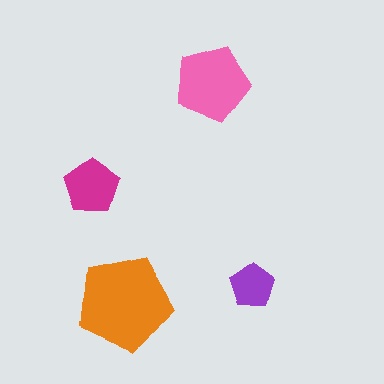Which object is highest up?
The pink pentagon is topmost.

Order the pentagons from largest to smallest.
the orange one, the pink one, the magenta one, the purple one.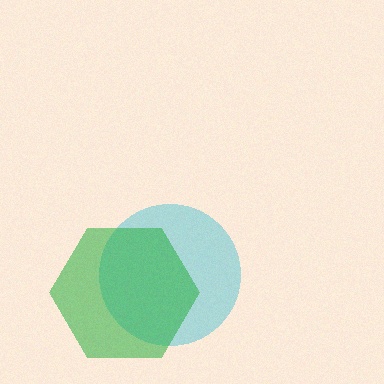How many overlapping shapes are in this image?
There are 2 overlapping shapes in the image.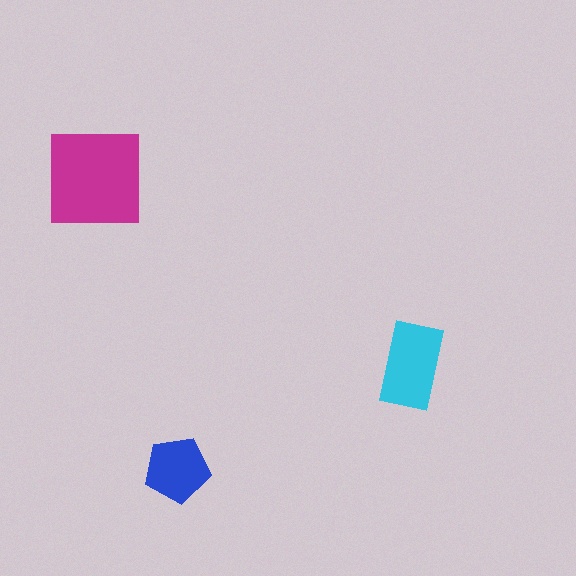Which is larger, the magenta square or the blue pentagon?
The magenta square.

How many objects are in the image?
There are 3 objects in the image.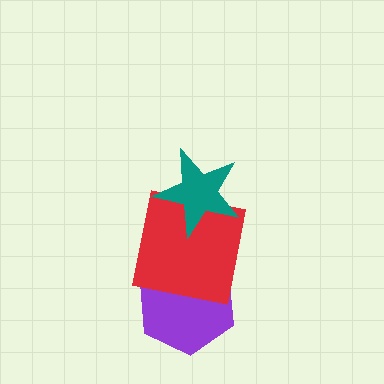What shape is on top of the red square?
The teal star is on top of the red square.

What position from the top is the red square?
The red square is 2nd from the top.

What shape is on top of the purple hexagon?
The red square is on top of the purple hexagon.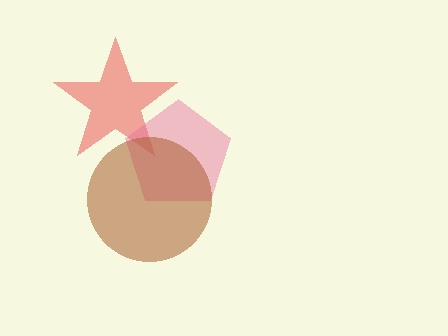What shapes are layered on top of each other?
The layered shapes are: a red star, a pink pentagon, a brown circle.